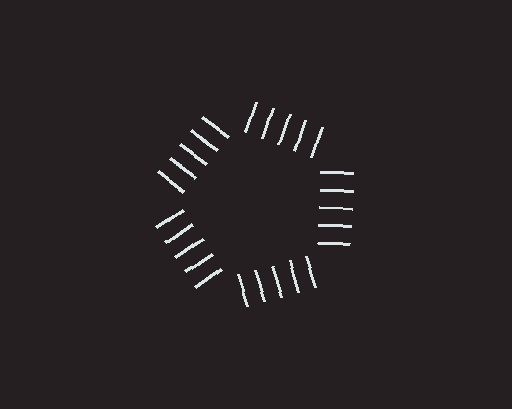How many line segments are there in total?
25 — 5 along each of the 5 edges.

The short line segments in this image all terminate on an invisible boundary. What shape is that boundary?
An illusory pentagon — the line segments terminate on its edges but no continuous stroke is drawn.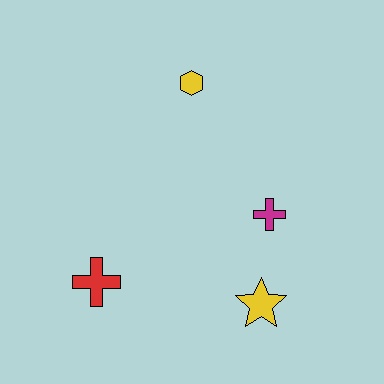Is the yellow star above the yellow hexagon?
No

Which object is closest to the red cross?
The yellow star is closest to the red cross.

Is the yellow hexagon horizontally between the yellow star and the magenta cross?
No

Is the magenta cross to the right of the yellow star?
Yes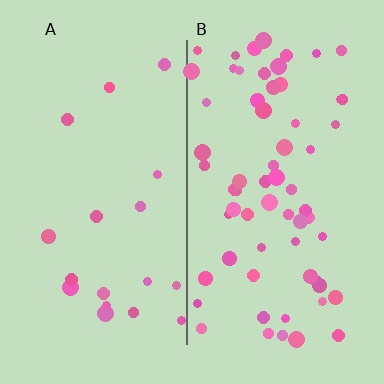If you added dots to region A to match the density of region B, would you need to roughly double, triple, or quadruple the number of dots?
Approximately triple.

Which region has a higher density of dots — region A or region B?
B (the right).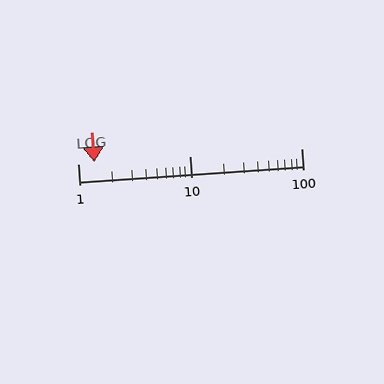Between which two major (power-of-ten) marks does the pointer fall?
The pointer is between 1 and 10.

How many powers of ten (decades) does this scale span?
The scale spans 2 decades, from 1 to 100.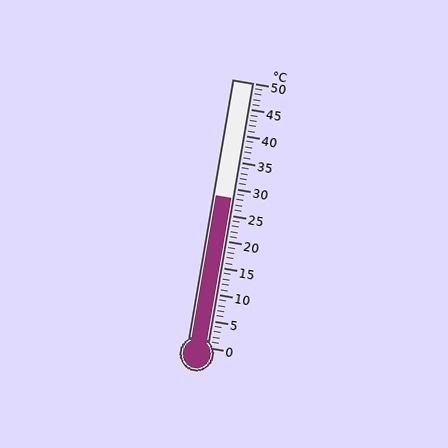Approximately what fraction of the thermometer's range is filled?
The thermometer is filled to approximately 55% of its range.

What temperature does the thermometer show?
The thermometer shows approximately 28°C.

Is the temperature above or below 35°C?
The temperature is below 35°C.